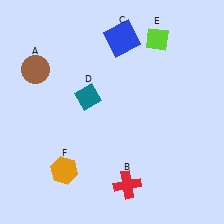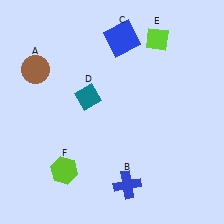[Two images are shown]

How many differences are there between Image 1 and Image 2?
There are 2 differences between the two images.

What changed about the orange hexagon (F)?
In Image 1, F is orange. In Image 2, it changed to lime.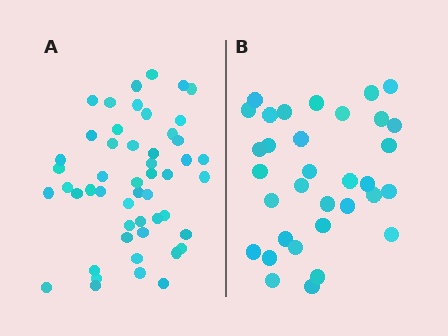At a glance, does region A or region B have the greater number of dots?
Region A (the left region) has more dots.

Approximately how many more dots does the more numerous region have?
Region A has approximately 15 more dots than region B.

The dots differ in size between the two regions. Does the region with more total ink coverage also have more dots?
No. Region B has more total ink coverage because its dots are larger, but region A actually contains more individual dots. Total area can be misleading — the number of items is what matters here.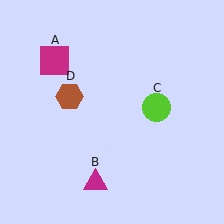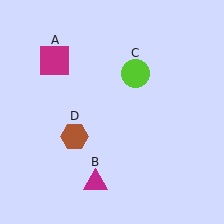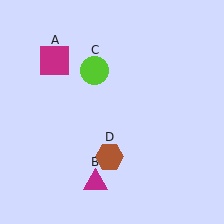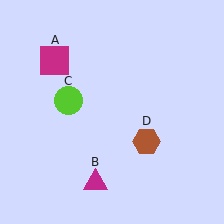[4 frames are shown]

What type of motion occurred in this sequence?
The lime circle (object C), brown hexagon (object D) rotated counterclockwise around the center of the scene.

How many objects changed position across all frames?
2 objects changed position: lime circle (object C), brown hexagon (object D).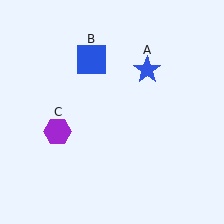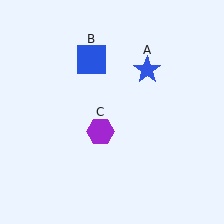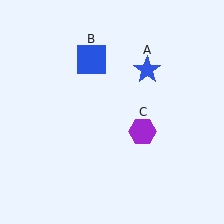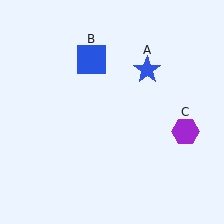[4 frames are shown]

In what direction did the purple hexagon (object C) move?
The purple hexagon (object C) moved right.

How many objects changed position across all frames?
1 object changed position: purple hexagon (object C).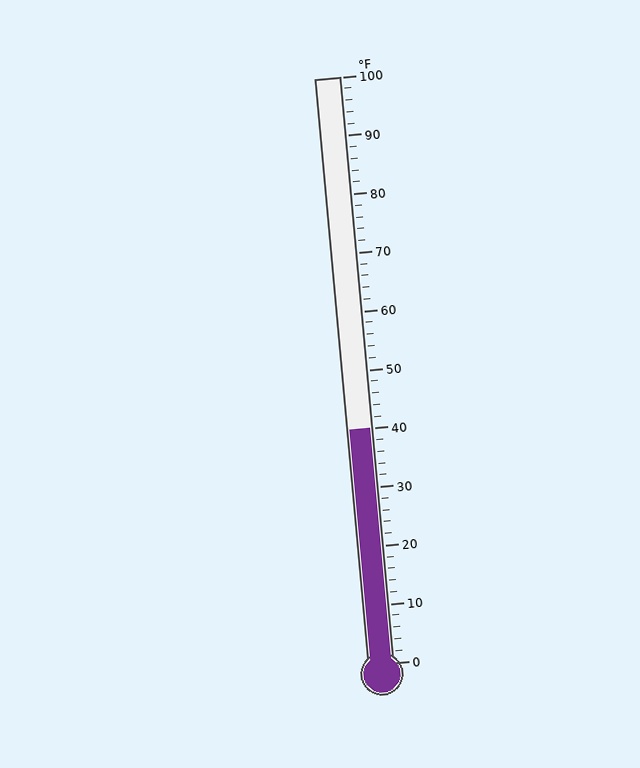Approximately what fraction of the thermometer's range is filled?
The thermometer is filled to approximately 40% of its range.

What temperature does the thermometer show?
The thermometer shows approximately 40°F.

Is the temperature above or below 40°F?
The temperature is at 40°F.